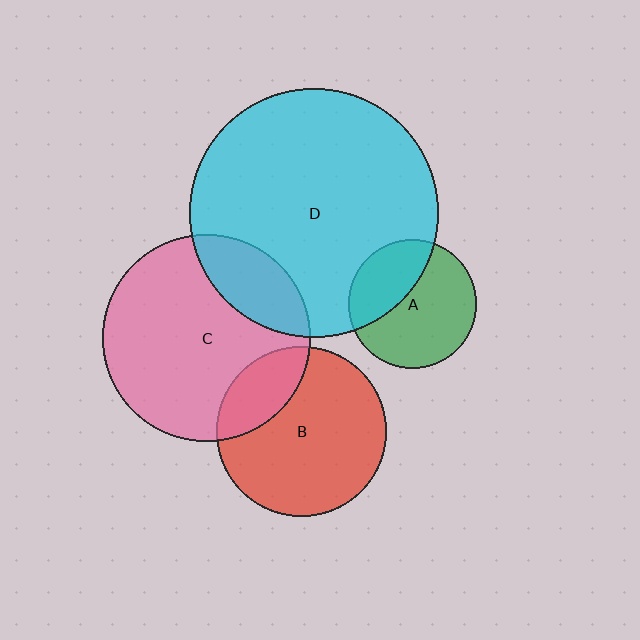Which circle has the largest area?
Circle D (cyan).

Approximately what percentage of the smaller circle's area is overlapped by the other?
Approximately 20%.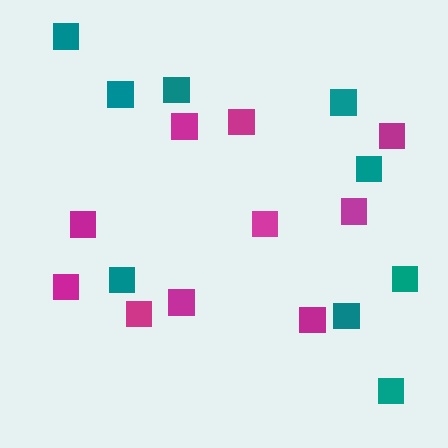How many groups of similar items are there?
There are 2 groups: one group of magenta squares (10) and one group of teal squares (9).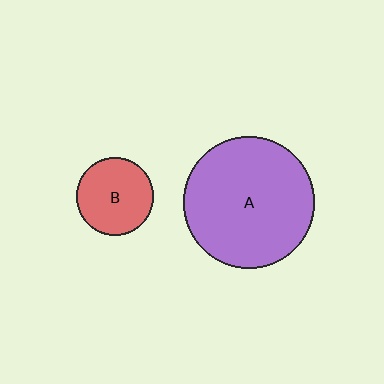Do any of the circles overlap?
No, none of the circles overlap.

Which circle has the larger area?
Circle A (purple).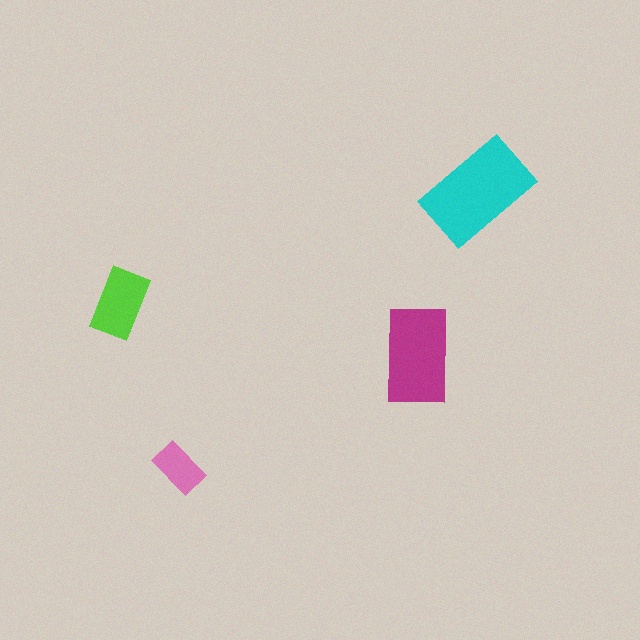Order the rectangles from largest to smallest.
the cyan one, the magenta one, the lime one, the pink one.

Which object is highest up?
The cyan rectangle is topmost.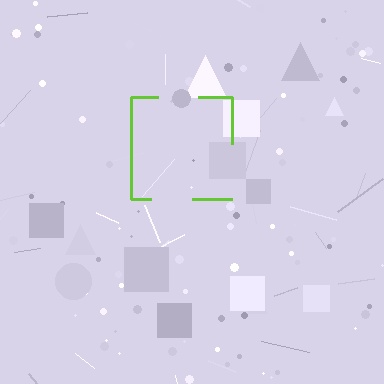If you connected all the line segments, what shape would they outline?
They would outline a square.